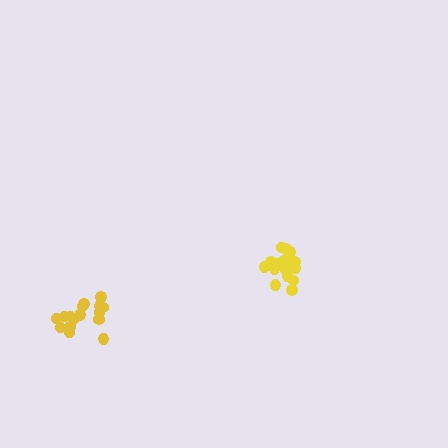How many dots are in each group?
Group 1: 17 dots, Group 2: 16 dots (33 total).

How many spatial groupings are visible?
There are 2 spatial groupings.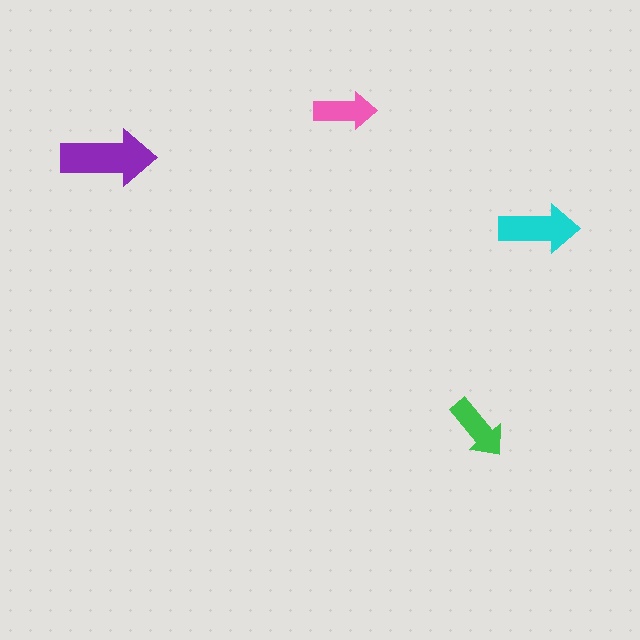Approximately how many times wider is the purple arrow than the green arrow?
About 1.5 times wider.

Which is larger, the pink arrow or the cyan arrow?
The cyan one.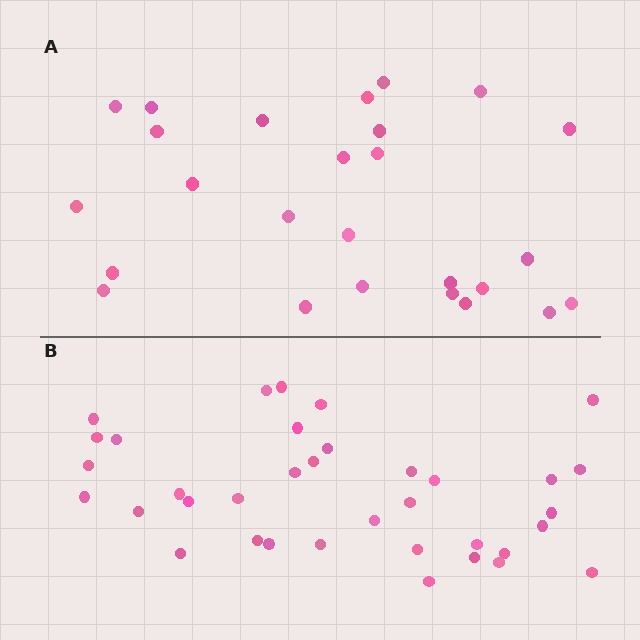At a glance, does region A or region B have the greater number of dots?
Region B (the bottom region) has more dots.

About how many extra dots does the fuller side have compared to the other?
Region B has roughly 10 or so more dots than region A.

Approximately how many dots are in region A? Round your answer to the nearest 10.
About 30 dots. (The exact count is 26, which rounds to 30.)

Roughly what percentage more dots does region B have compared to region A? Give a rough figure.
About 40% more.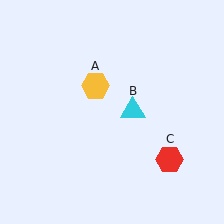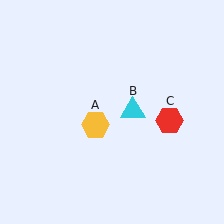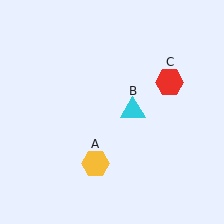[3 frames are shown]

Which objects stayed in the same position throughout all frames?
Cyan triangle (object B) remained stationary.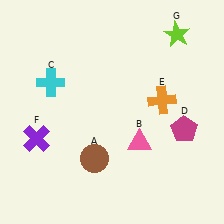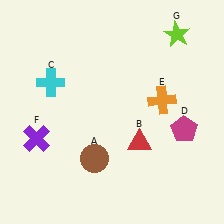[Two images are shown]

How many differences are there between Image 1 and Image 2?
There is 1 difference between the two images.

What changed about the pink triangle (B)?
In Image 1, B is pink. In Image 2, it changed to red.